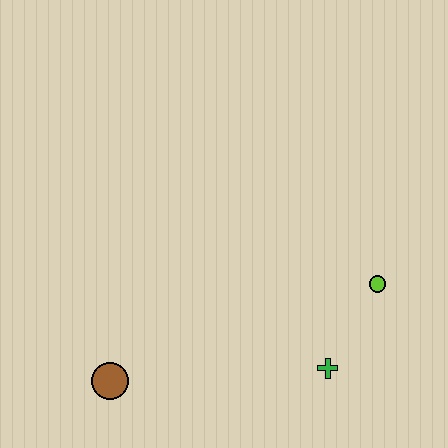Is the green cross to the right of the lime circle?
No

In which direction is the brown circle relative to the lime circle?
The brown circle is to the left of the lime circle.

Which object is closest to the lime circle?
The green cross is closest to the lime circle.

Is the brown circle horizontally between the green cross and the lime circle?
No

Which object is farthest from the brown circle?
The lime circle is farthest from the brown circle.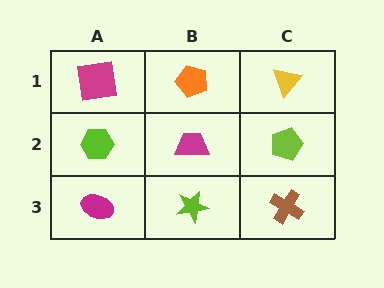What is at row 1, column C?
A yellow triangle.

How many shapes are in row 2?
3 shapes.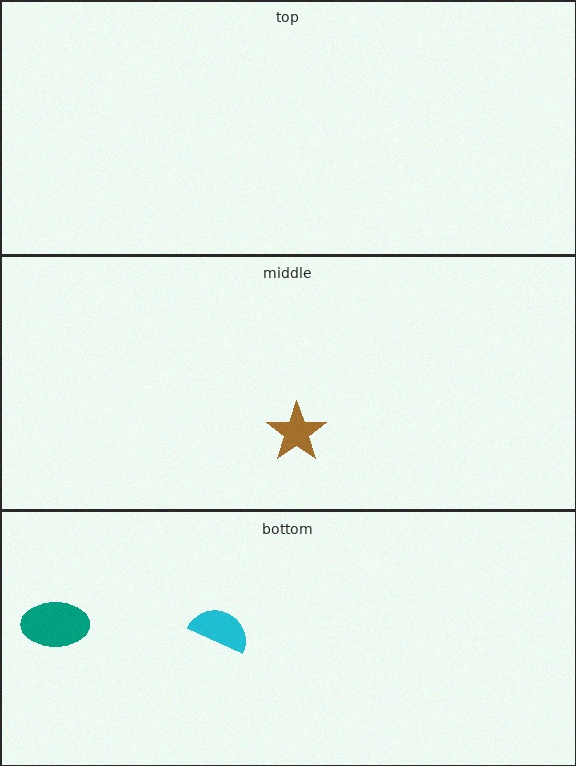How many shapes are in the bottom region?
2.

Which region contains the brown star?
The middle region.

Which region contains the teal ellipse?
The bottom region.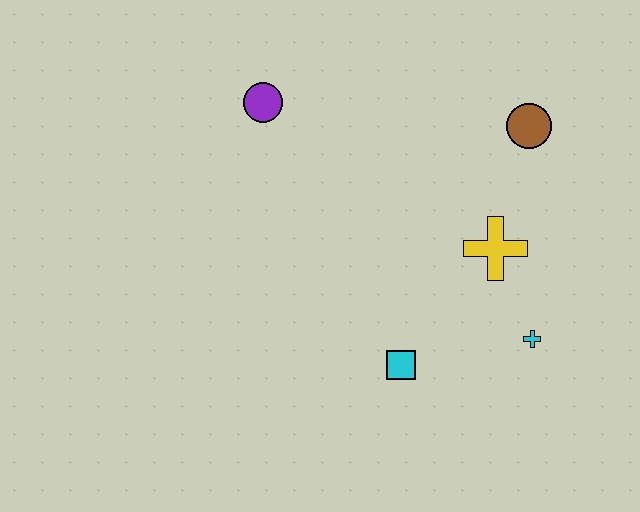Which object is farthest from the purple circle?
The cyan cross is farthest from the purple circle.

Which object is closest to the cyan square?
The cyan cross is closest to the cyan square.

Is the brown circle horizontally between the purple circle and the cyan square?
No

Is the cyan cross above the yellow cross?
No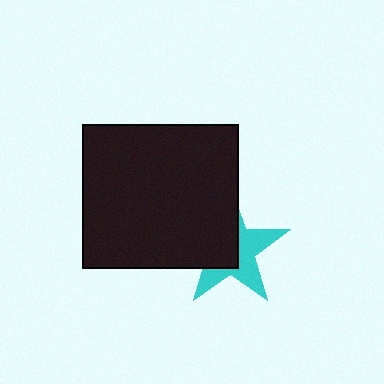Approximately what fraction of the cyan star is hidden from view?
Roughly 52% of the cyan star is hidden behind the black rectangle.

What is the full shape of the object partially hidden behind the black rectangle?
The partially hidden object is a cyan star.